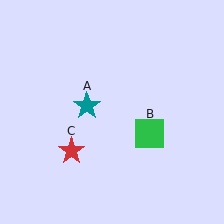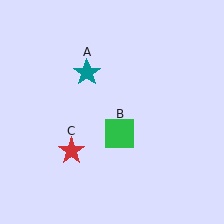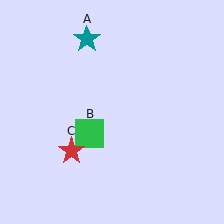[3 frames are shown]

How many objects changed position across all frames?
2 objects changed position: teal star (object A), green square (object B).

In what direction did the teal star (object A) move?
The teal star (object A) moved up.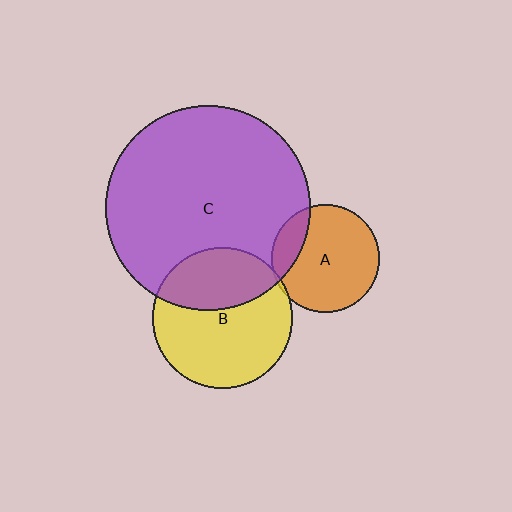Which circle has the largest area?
Circle C (purple).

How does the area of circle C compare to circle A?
Approximately 3.6 times.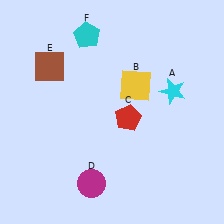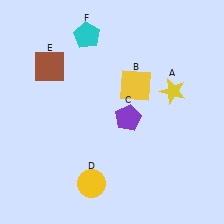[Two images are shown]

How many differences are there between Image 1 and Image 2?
There are 3 differences between the two images.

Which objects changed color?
A changed from cyan to yellow. C changed from red to purple. D changed from magenta to yellow.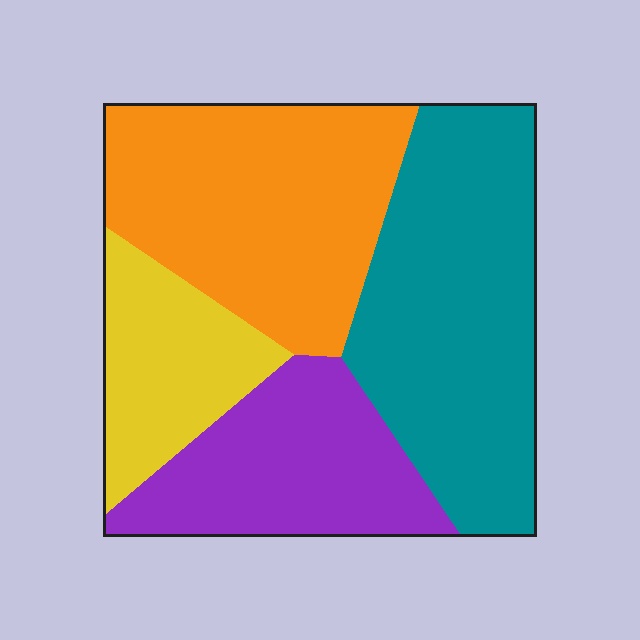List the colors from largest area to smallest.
From largest to smallest: teal, orange, purple, yellow.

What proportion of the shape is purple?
Purple covers around 20% of the shape.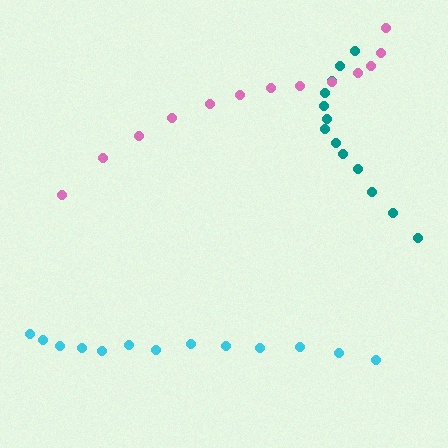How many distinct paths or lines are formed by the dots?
There are 3 distinct paths.